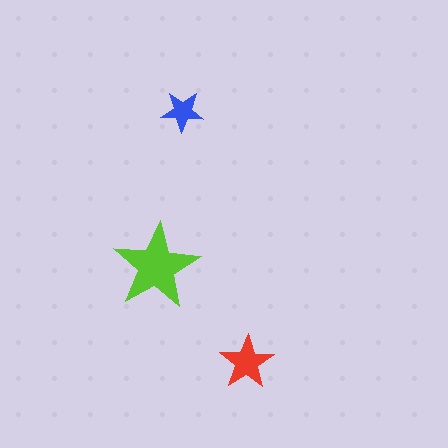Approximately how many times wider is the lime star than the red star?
About 1.5 times wider.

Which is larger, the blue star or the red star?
The red one.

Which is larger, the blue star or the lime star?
The lime one.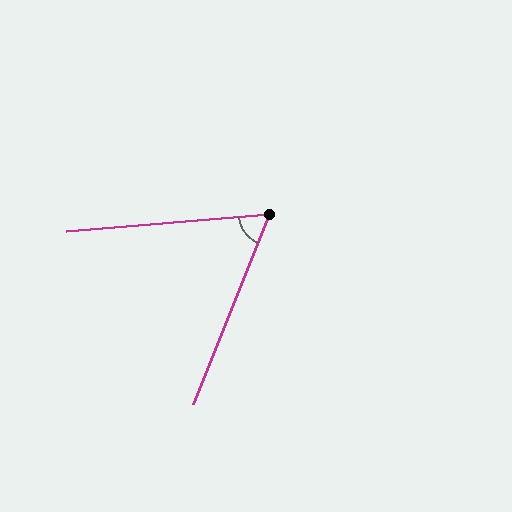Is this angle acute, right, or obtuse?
It is acute.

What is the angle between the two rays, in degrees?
Approximately 63 degrees.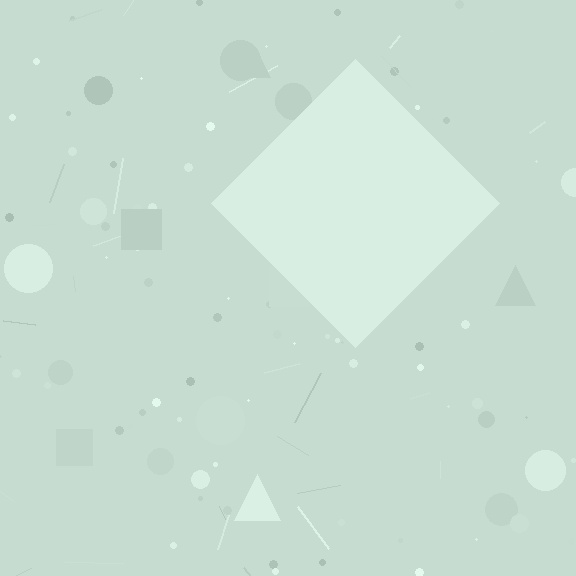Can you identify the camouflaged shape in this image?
The camouflaged shape is a diamond.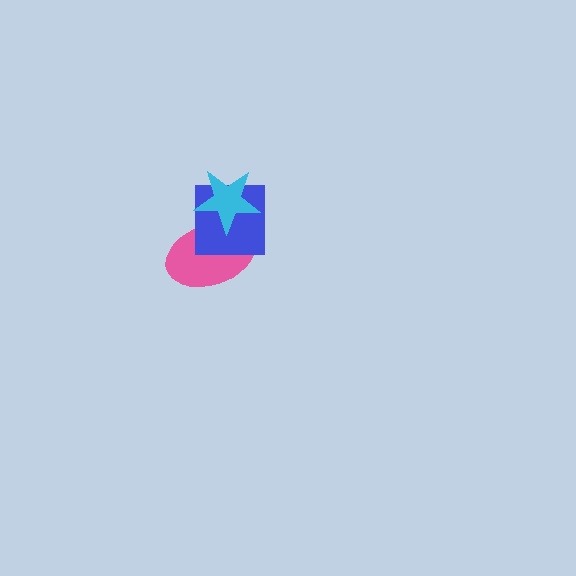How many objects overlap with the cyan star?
2 objects overlap with the cyan star.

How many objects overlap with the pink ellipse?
2 objects overlap with the pink ellipse.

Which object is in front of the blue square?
The cyan star is in front of the blue square.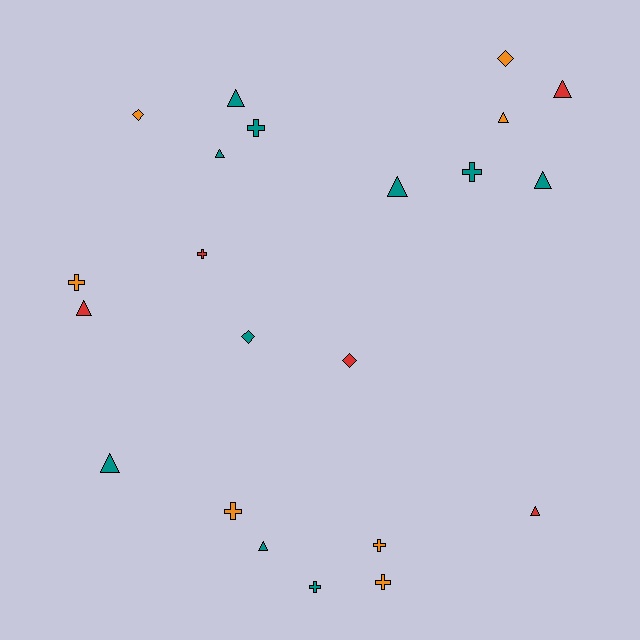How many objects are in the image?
There are 22 objects.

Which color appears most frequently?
Teal, with 10 objects.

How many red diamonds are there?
There is 1 red diamond.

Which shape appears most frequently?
Triangle, with 10 objects.